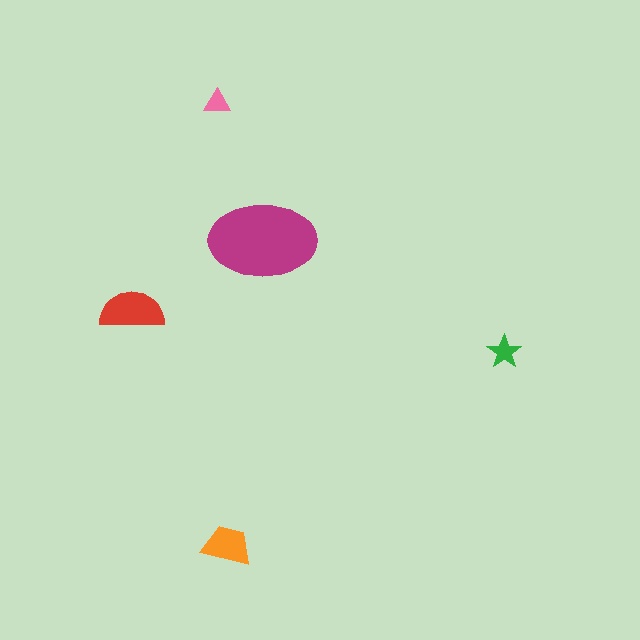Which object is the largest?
The magenta ellipse.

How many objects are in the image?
There are 5 objects in the image.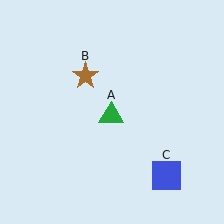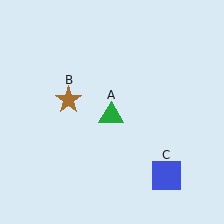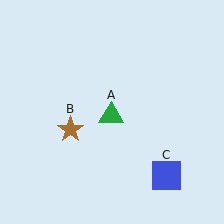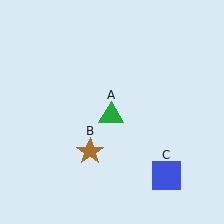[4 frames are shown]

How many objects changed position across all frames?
1 object changed position: brown star (object B).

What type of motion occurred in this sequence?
The brown star (object B) rotated counterclockwise around the center of the scene.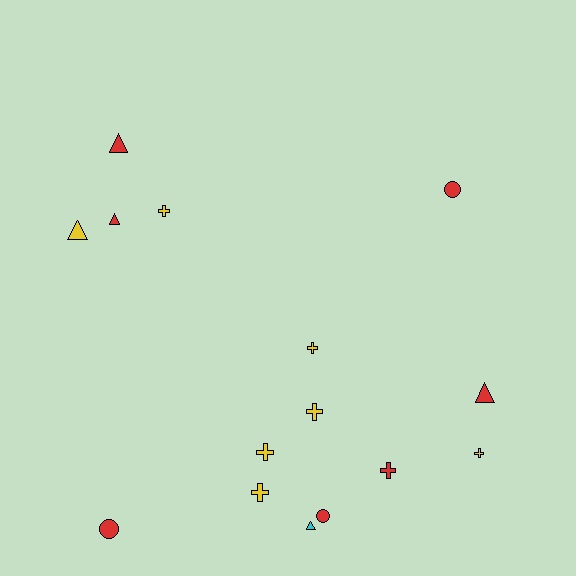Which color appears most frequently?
Yellow, with 7 objects.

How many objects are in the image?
There are 15 objects.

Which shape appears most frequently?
Cross, with 7 objects.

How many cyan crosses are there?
There are no cyan crosses.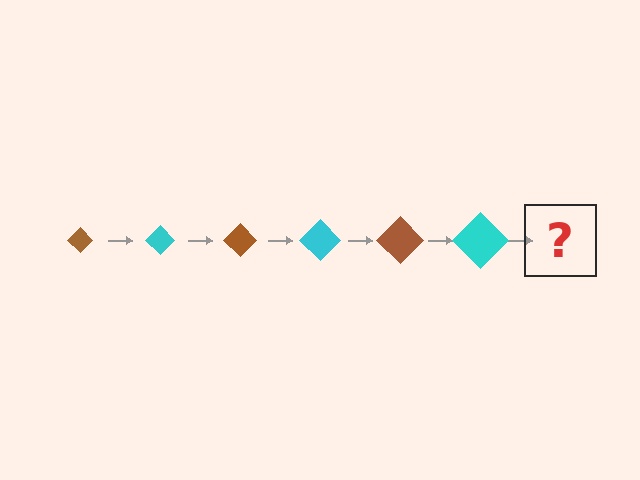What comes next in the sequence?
The next element should be a brown diamond, larger than the previous one.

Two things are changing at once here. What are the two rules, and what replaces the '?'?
The two rules are that the diamond grows larger each step and the color cycles through brown and cyan. The '?' should be a brown diamond, larger than the previous one.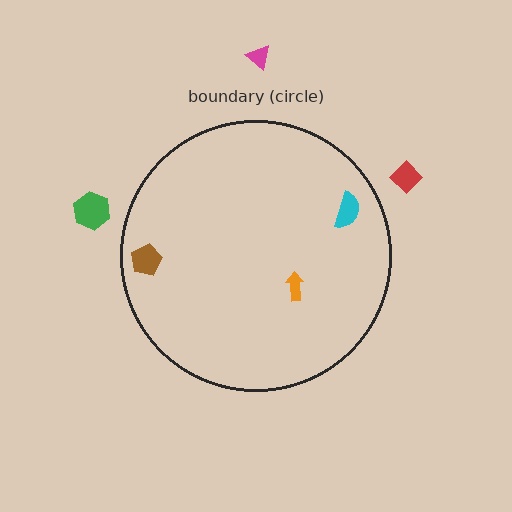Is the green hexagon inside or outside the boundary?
Outside.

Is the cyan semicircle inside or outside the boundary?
Inside.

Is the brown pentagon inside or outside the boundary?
Inside.